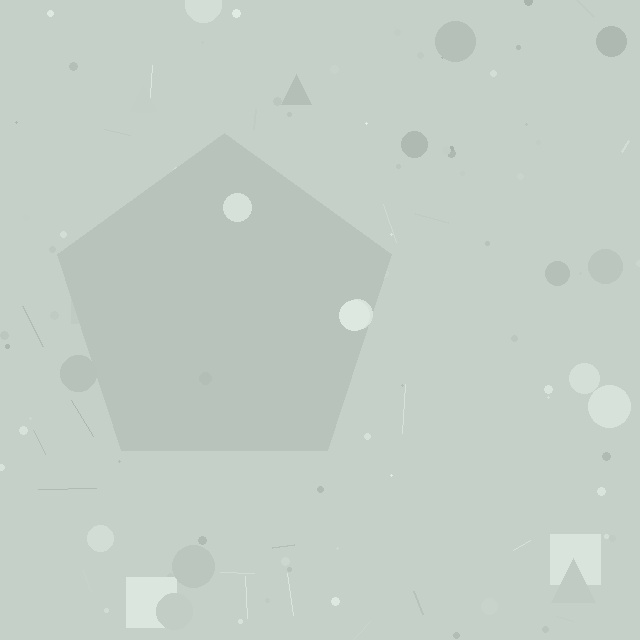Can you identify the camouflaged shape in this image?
The camouflaged shape is a pentagon.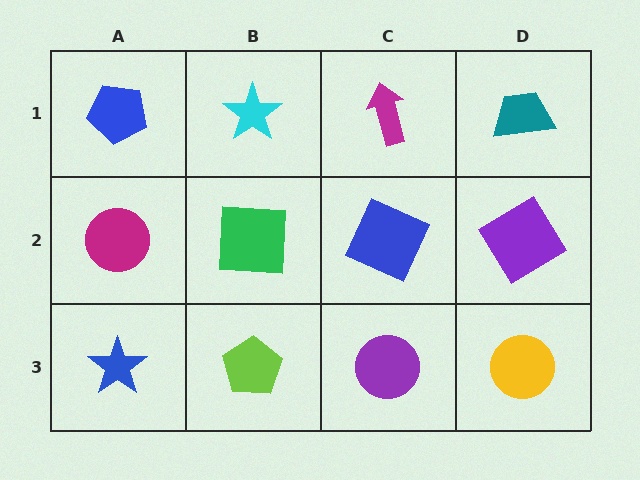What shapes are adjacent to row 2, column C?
A magenta arrow (row 1, column C), a purple circle (row 3, column C), a green square (row 2, column B), a purple diamond (row 2, column D).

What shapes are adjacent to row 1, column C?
A blue square (row 2, column C), a cyan star (row 1, column B), a teal trapezoid (row 1, column D).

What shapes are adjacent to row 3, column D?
A purple diamond (row 2, column D), a purple circle (row 3, column C).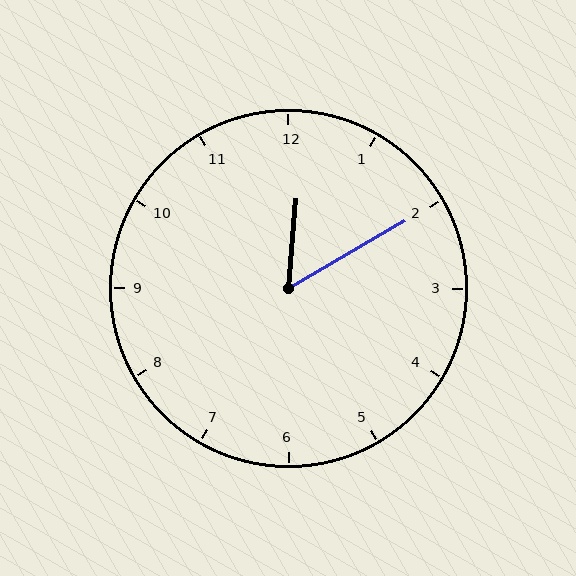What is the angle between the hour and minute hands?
Approximately 55 degrees.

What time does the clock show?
12:10.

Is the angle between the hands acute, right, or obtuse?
It is acute.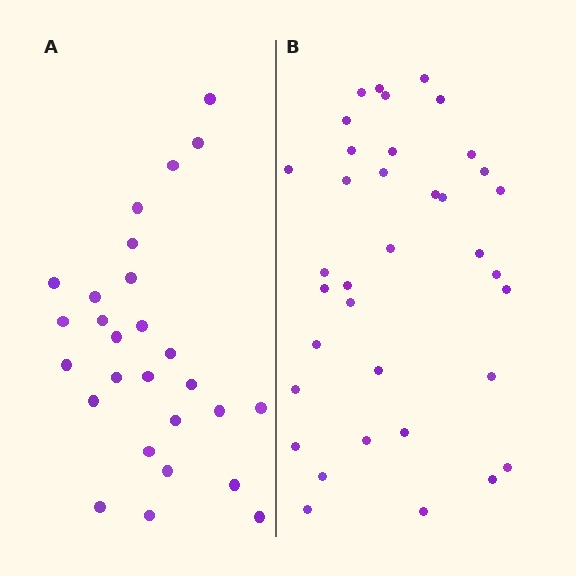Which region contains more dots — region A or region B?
Region B (the right region) has more dots.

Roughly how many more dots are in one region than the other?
Region B has roughly 8 or so more dots than region A.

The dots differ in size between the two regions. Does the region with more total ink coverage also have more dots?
No. Region A has more total ink coverage because its dots are larger, but region B actually contains more individual dots. Total area can be misleading — the number of items is what matters here.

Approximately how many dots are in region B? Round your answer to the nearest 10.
About 40 dots. (The exact count is 36, which rounds to 40.)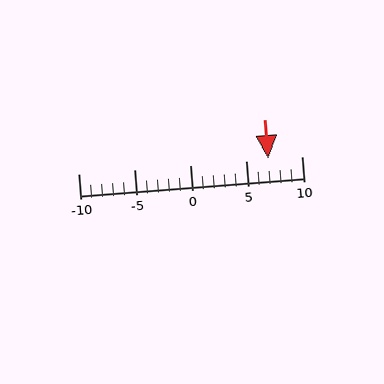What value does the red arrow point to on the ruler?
The red arrow points to approximately 7.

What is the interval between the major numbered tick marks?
The major tick marks are spaced 5 units apart.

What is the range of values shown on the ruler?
The ruler shows values from -10 to 10.